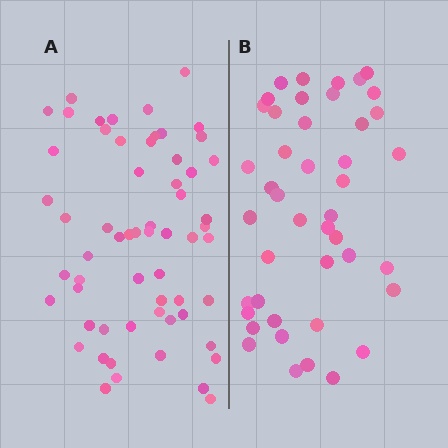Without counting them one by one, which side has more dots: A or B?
Region A (the left region) has more dots.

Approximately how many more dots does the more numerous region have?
Region A has approximately 15 more dots than region B.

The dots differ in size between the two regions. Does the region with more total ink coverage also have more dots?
No. Region B has more total ink coverage because its dots are larger, but region A actually contains more individual dots. Total area can be misleading — the number of items is what matters here.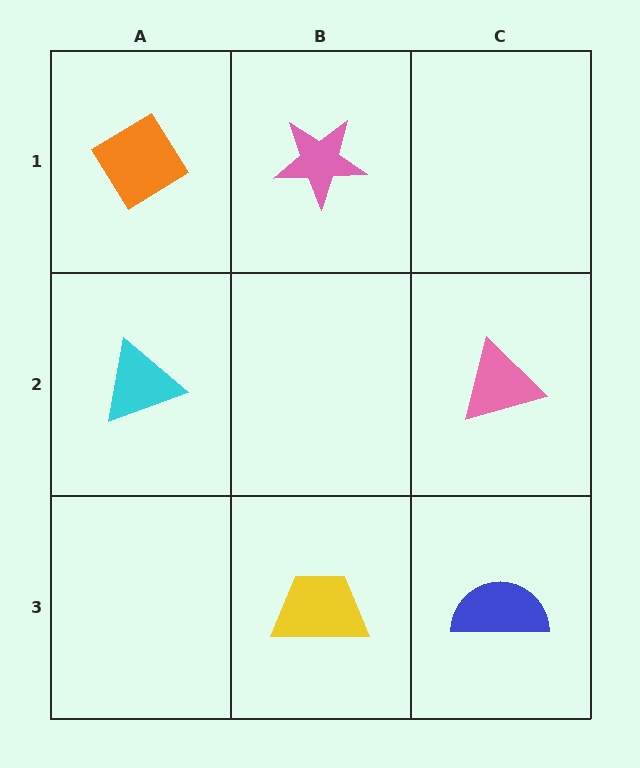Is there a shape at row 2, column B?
No, that cell is empty.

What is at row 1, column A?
An orange diamond.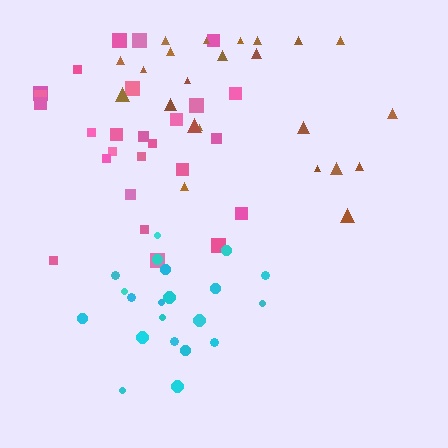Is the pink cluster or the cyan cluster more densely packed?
Cyan.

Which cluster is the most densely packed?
Cyan.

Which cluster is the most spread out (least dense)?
Brown.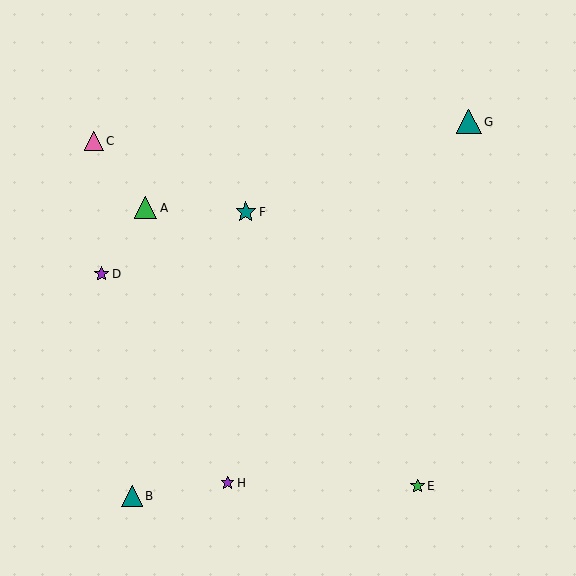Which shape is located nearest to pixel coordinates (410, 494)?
The green star (labeled E) at (417, 486) is nearest to that location.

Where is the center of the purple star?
The center of the purple star is at (227, 483).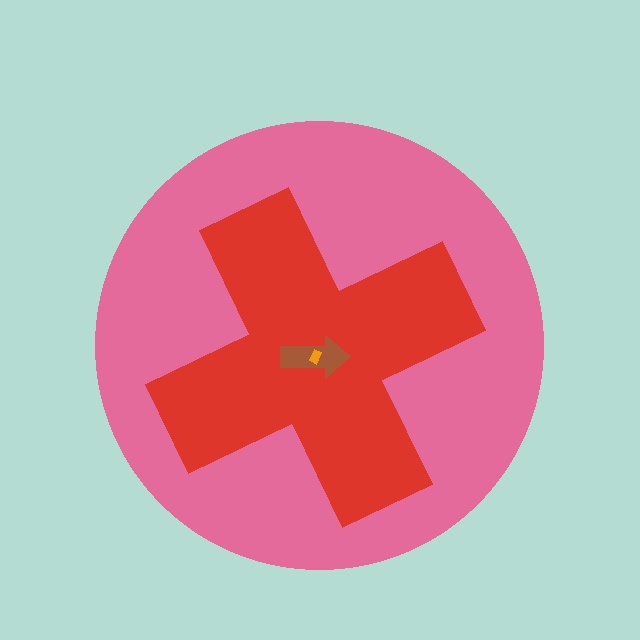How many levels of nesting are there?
4.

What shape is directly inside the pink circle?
The red cross.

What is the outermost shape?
The pink circle.